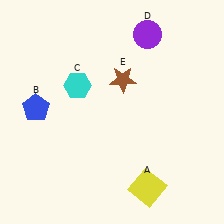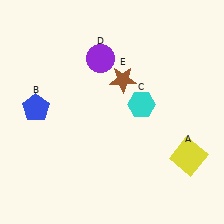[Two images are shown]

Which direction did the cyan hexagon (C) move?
The cyan hexagon (C) moved right.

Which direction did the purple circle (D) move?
The purple circle (D) moved left.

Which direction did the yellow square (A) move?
The yellow square (A) moved right.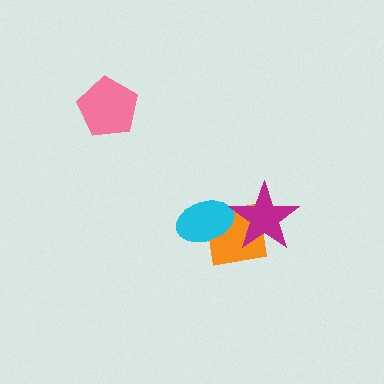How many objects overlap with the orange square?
2 objects overlap with the orange square.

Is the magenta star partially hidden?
No, no other shape covers it.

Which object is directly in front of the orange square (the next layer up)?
The cyan ellipse is directly in front of the orange square.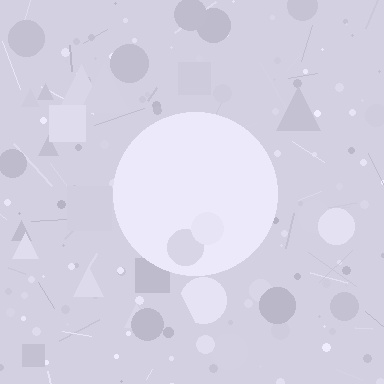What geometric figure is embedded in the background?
A circle is embedded in the background.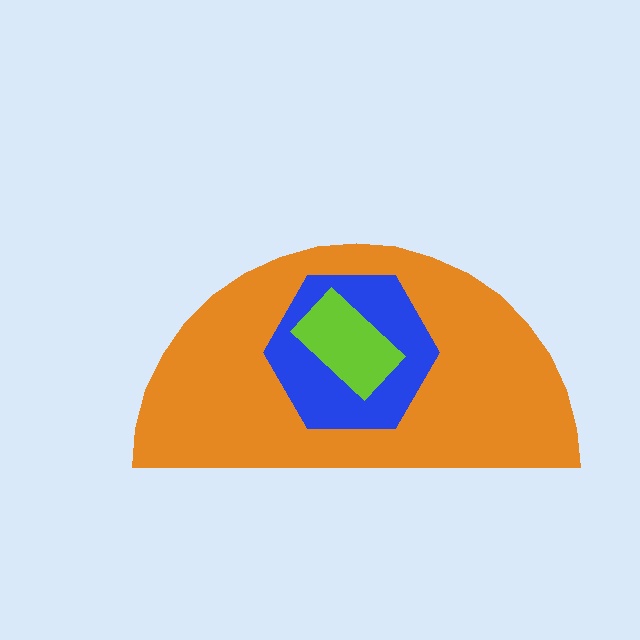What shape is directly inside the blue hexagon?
The lime rectangle.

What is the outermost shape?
The orange semicircle.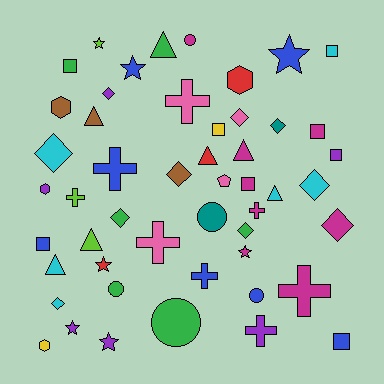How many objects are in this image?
There are 50 objects.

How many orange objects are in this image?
There are no orange objects.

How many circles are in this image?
There are 5 circles.